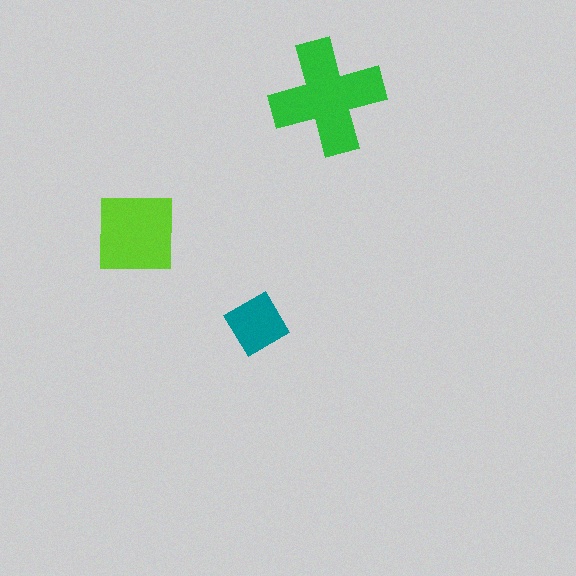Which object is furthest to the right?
The green cross is rightmost.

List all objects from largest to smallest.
The green cross, the lime square, the teal diamond.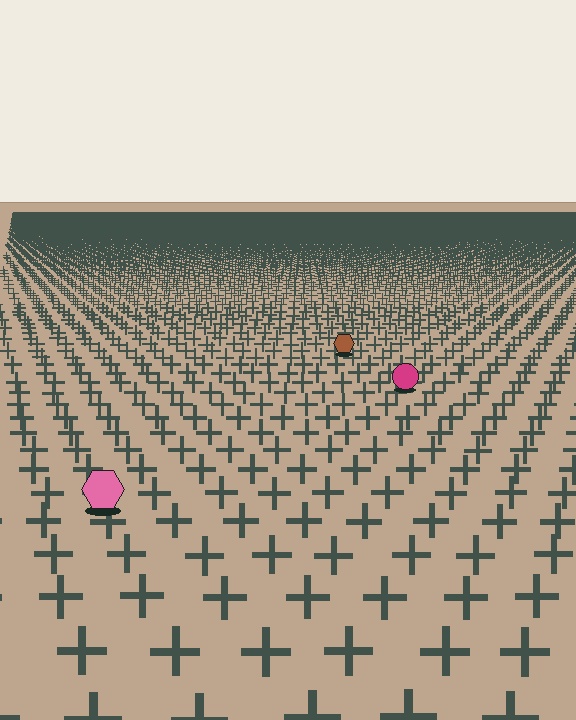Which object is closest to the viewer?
The pink hexagon is closest. The texture marks near it are larger and more spread out.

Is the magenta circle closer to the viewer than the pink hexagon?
No. The pink hexagon is closer — you can tell from the texture gradient: the ground texture is coarser near it.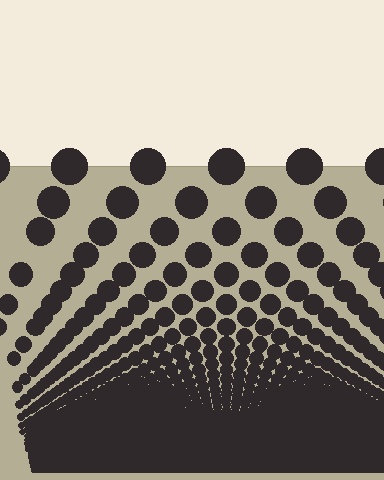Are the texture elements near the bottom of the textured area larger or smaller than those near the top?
Smaller. The gradient is inverted — elements near the bottom are smaller and denser.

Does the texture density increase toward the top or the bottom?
Density increases toward the bottom.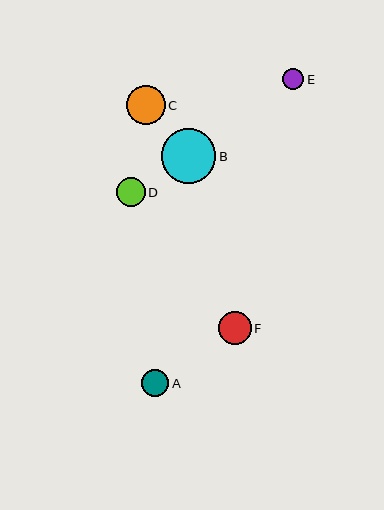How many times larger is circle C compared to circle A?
Circle C is approximately 1.4 times the size of circle A.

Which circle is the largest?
Circle B is the largest with a size of approximately 54 pixels.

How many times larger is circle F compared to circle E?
Circle F is approximately 1.6 times the size of circle E.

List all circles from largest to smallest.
From largest to smallest: B, C, F, D, A, E.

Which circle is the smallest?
Circle E is the smallest with a size of approximately 21 pixels.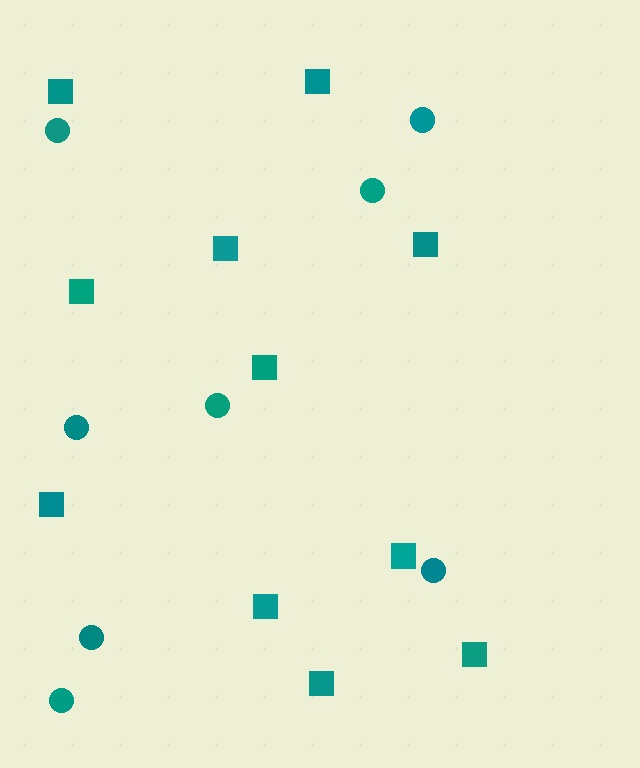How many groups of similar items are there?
There are 2 groups: one group of squares (11) and one group of circles (8).